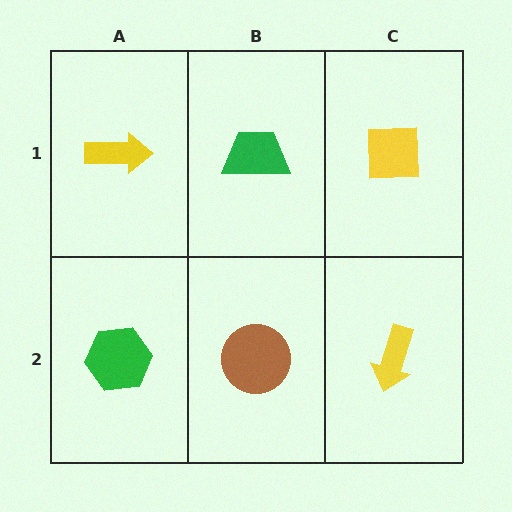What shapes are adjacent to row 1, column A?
A green hexagon (row 2, column A), a green trapezoid (row 1, column B).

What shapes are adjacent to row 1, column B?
A brown circle (row 2, column B), a yellow arrow (row 1, column A), a yellow square (row 1, column C).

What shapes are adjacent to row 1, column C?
A yellow arrow (row 2, column C), a green trapezoid (row 1, column B).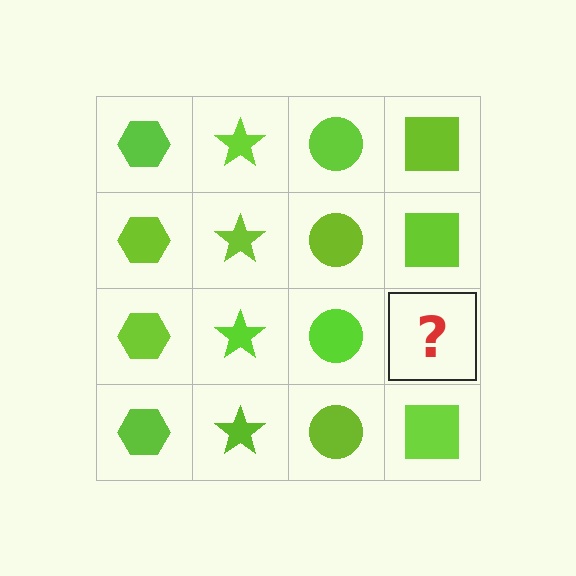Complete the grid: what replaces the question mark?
The question mark should be replaced with a lime square.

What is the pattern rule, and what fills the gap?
The rule is that each column has a consistent shape. The gap should be filled with a lime square.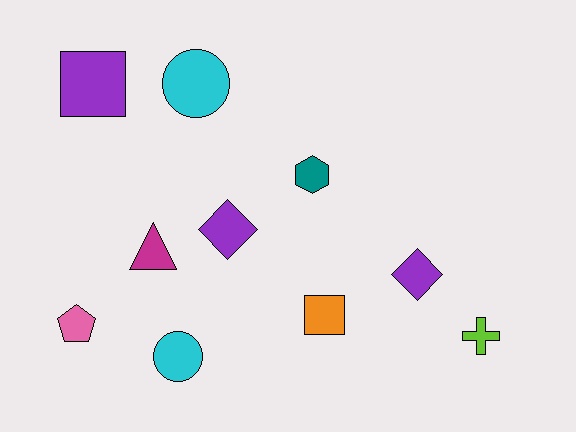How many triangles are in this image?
There is 1 triangle.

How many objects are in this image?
There are 10 objects.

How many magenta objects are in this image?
There is 1 magenta object.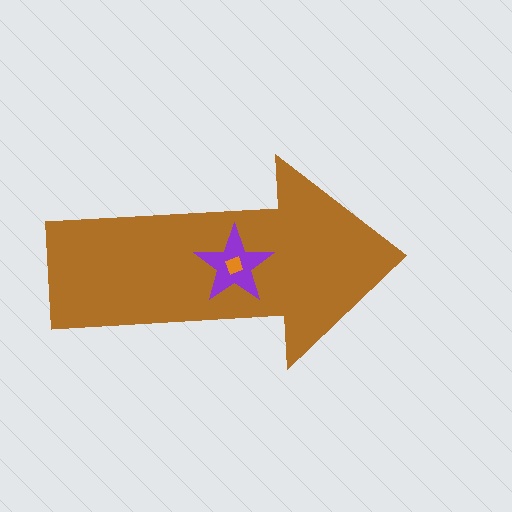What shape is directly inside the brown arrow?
The purple star.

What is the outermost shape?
The brown arrow.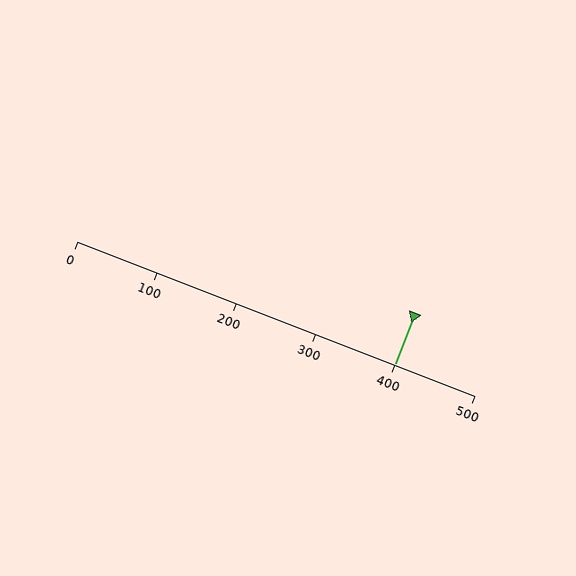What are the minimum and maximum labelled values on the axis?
The axis runs from 0 to 500.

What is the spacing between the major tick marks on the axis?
The major ticks are spaced 100 apart.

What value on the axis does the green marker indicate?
The marker indicates approximately 400.